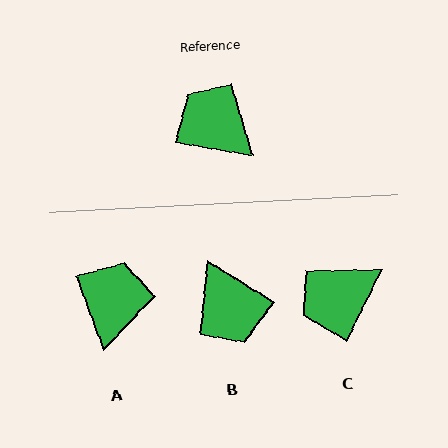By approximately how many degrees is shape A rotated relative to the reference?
Approximately 60 degrees clockwise.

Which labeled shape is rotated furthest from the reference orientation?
B, about 158 degrees away.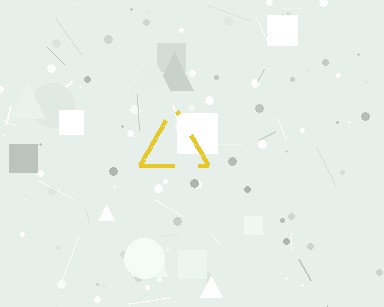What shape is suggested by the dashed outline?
The dashed outline suggests a triangle.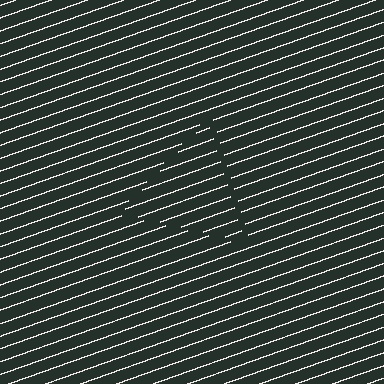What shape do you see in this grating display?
An illusory triangle. The interior of the shape contains the same grating, shifted by half a period — the contour is defined by the phase discontinuity where line-ends from the inner and outer gratings abut.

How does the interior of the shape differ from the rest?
The interior of the shape contains the same grating, shifted by half a period — the contour is defined by the phase discontinuity where line-ends from the inner and outer gratings abut.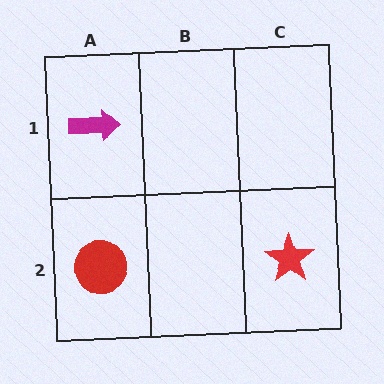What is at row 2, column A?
A red circle.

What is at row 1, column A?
A magenta arrow.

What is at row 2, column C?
A red star.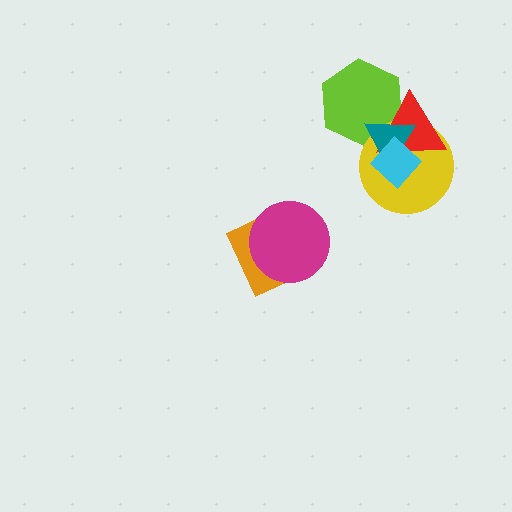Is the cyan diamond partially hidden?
No, no other shape covers it.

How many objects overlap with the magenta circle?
1 object overlaps with the magenta circle.